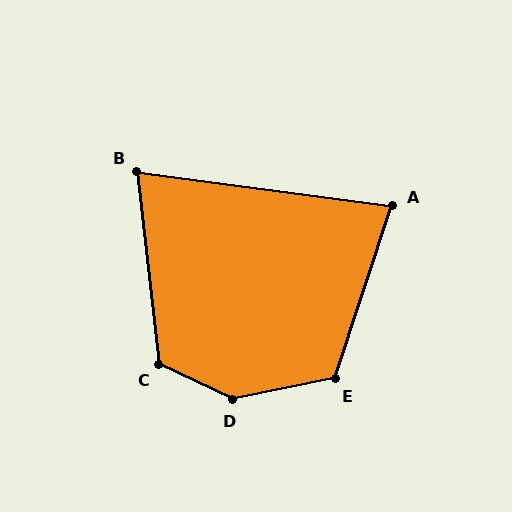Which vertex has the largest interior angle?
D, at approximately 142 degrees.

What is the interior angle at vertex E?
Approximately 120 degrees (obtuse).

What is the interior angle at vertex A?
Approximately 79 degrees (acute).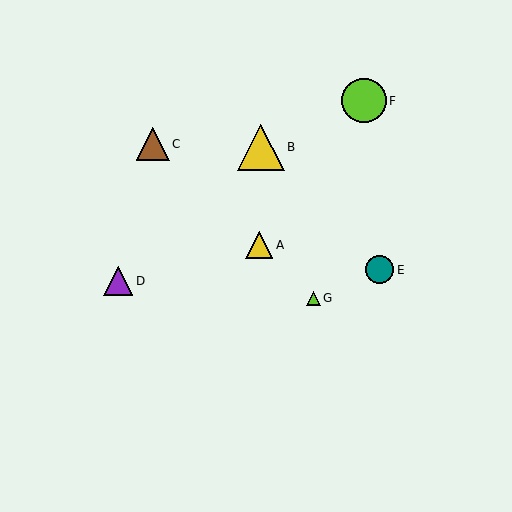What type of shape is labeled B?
Shape B is a yellow triangle.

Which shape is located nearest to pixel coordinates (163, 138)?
The brown triangle (labeled C) at (153, 144) is nearest to that location.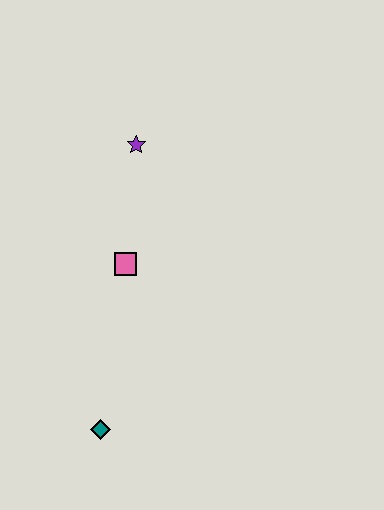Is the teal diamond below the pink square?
Yes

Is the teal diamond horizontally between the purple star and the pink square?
No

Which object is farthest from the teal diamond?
The purple star is farthest from the teal diamond.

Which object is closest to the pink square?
The purple star is closest to the pink square.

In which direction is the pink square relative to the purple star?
The pink square is below the purple star.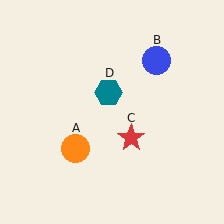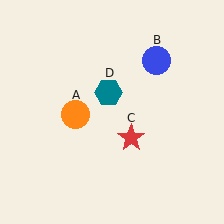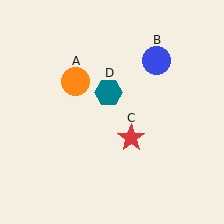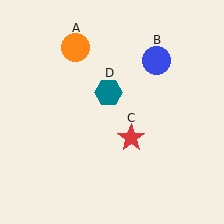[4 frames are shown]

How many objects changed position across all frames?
1 object changed position: orange circle (object A).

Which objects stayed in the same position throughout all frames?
Blue circle (object B) and red star (object C) and teal hexagon (object D) remained stationary.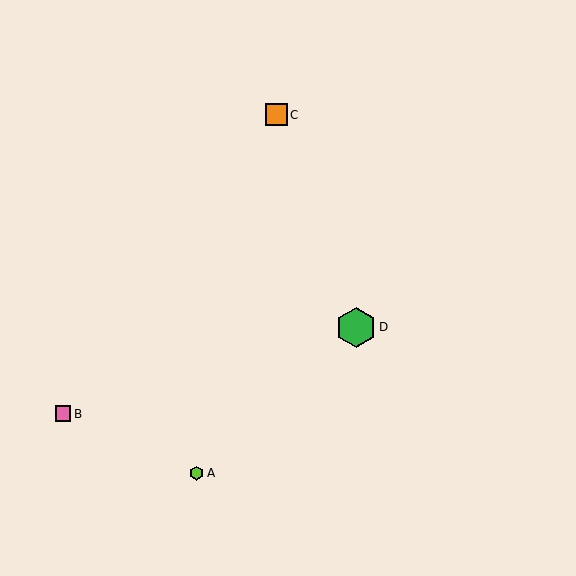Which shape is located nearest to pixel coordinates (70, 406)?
The pink square (labeled B) at (63, 414) is nearest to that location.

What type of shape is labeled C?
Shape C is an orange square.